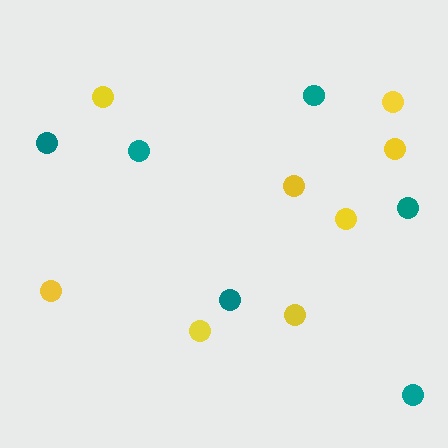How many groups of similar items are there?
There are 2 groups: one group of teal circles (6) and one group of yellow circles (8).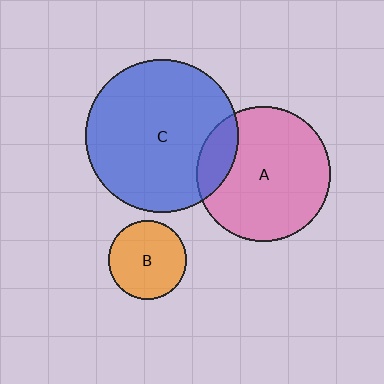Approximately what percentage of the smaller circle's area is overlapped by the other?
Approximately 15%.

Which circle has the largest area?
Circle C (blue).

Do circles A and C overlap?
Yes.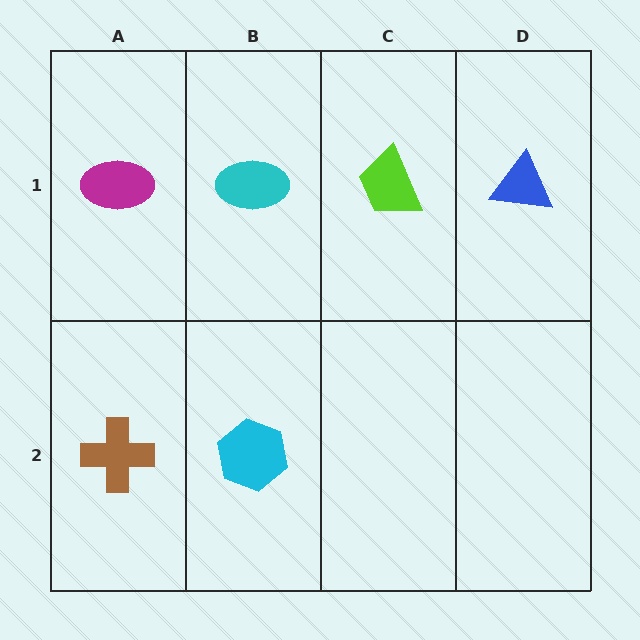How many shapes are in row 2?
2 shapes.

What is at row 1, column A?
A magenta ellipse.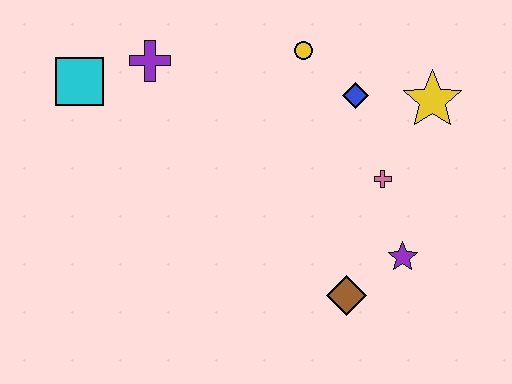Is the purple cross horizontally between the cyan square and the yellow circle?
Yes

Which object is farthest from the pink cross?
The cyan square is farthest from the pink cross.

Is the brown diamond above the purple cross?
No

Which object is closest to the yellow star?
The blue diamond is closest to the yellow star.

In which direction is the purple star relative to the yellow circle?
The purple star is below the yellow circle.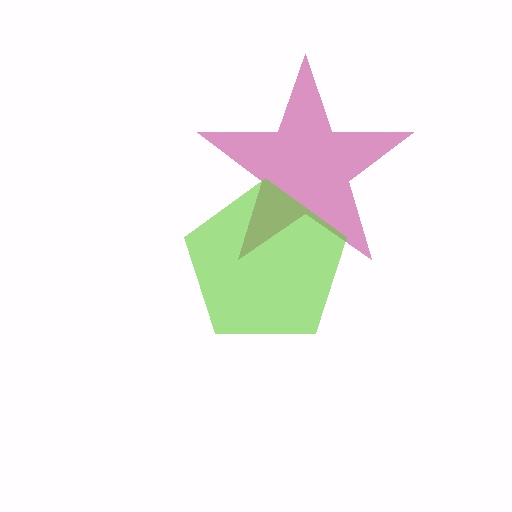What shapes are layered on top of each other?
The layered shapes are: a magenta star, a lime pentagon.